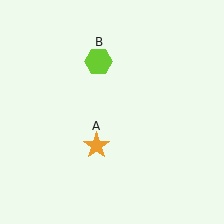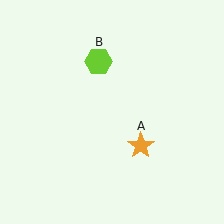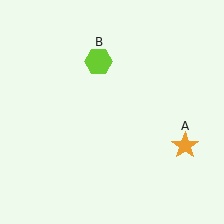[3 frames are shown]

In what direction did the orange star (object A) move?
The orange star (object A) moved right.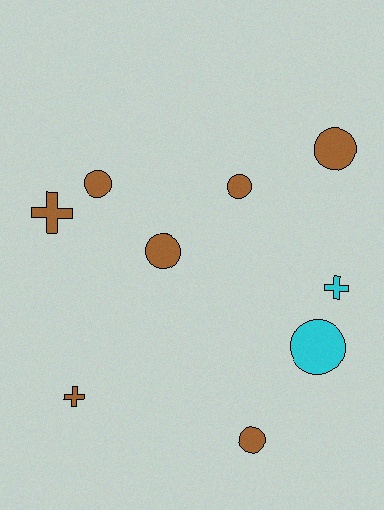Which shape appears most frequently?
Circle, with 6 objects.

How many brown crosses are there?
There are 2 brown crosses.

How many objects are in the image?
There are 9 objects.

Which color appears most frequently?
Brown, with 7 objects.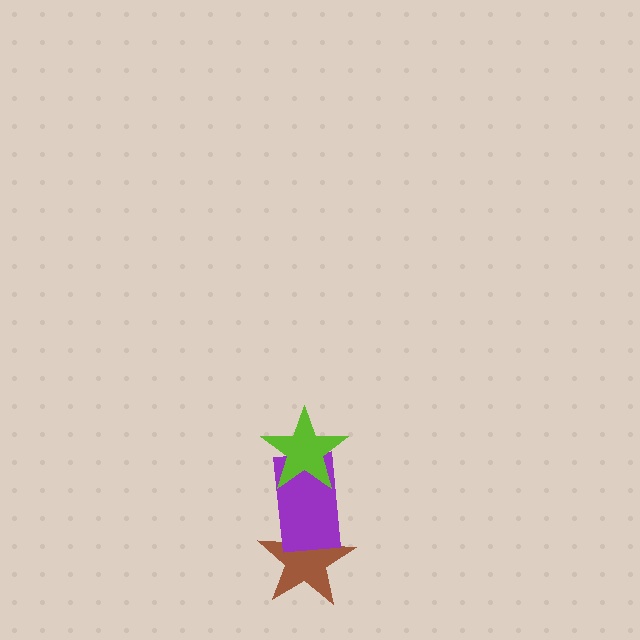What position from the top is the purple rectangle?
The purple rectangle is 2nd from the top.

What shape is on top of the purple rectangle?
The lime star is on top of the purple rectangle.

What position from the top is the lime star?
The lime star is 1st from the top.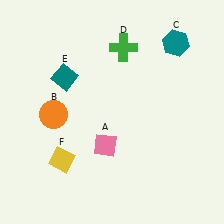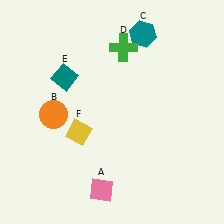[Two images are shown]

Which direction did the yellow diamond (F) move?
The yellow diamond (F) moved up.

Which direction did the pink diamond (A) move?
The pink diamond (A) moved down.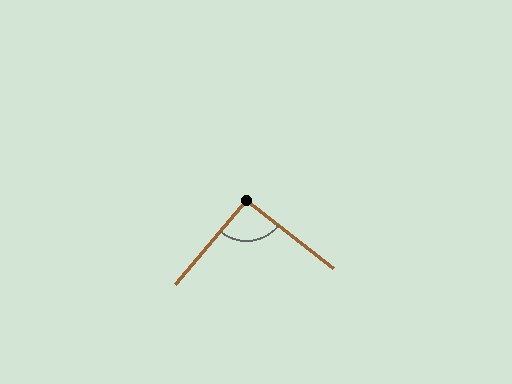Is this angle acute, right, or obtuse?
It is approximately a right angle.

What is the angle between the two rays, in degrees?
Approximately 92 degrees.